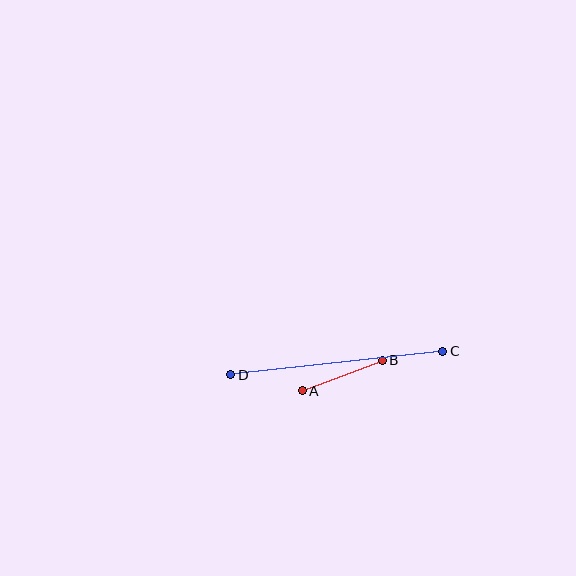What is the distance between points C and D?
The distance is approximately 213 pixels.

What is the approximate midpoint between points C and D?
The midpoint is at approximately (337, 363) pixels.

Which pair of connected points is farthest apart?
Points C and D are farthest apart.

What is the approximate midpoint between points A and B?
The midpoint is at approximately (342, 375) pixels.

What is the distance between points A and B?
The distance is approximately 86 pixels.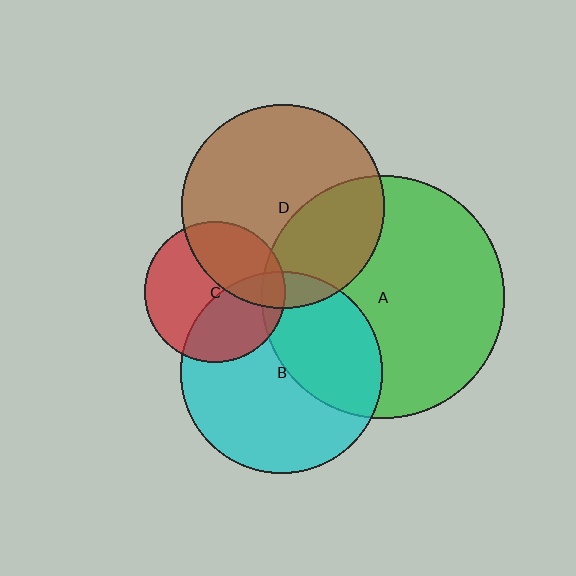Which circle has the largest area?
Circle A (green).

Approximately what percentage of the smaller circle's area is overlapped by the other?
Approximately 10%.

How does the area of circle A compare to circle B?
Approximately 1.4 times.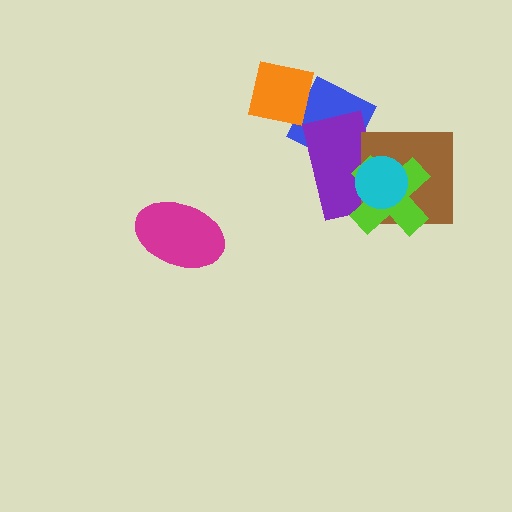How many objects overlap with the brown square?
3 objects overlap with the brown square.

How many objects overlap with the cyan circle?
3 objects overlap with the cyan circle.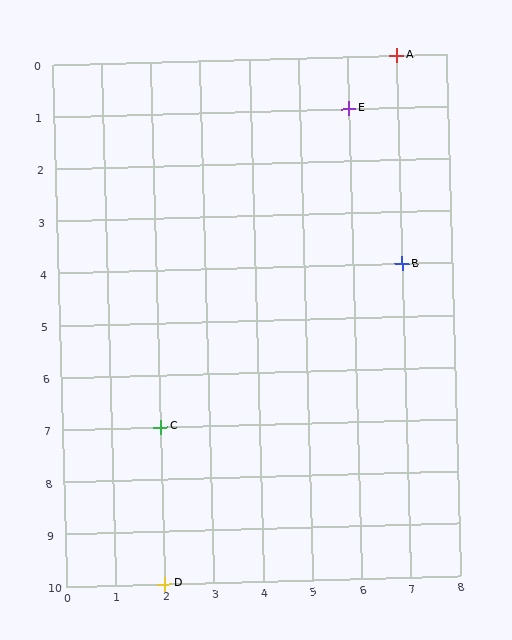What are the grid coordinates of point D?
Point D is at grid coordinates (2, 10).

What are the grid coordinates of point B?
Point B is at grid coordinates (7, 4).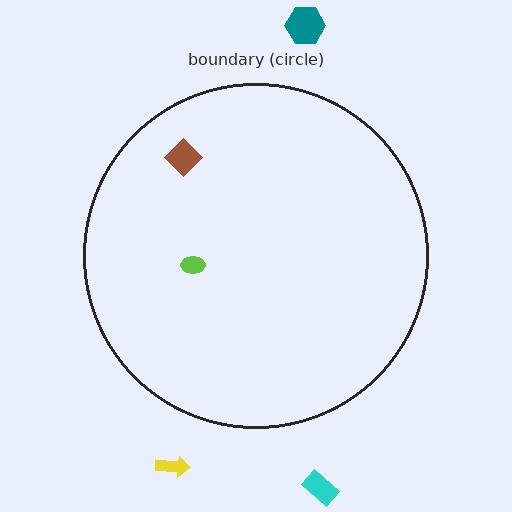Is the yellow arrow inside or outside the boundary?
Outside.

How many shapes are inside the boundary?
2 inside, 3 outside.